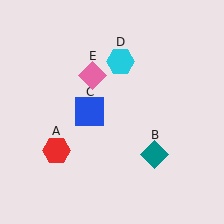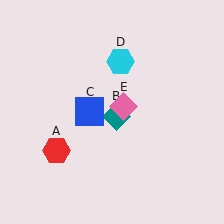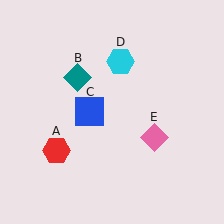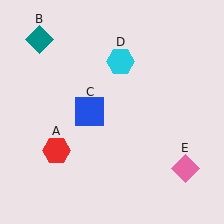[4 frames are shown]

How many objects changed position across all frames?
2 objects changed position: teal diamond (object B), pink diamond (object E).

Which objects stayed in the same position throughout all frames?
Red hexagon (object A) and blue square (object C) and cyan hexagon (object D) remained stationary.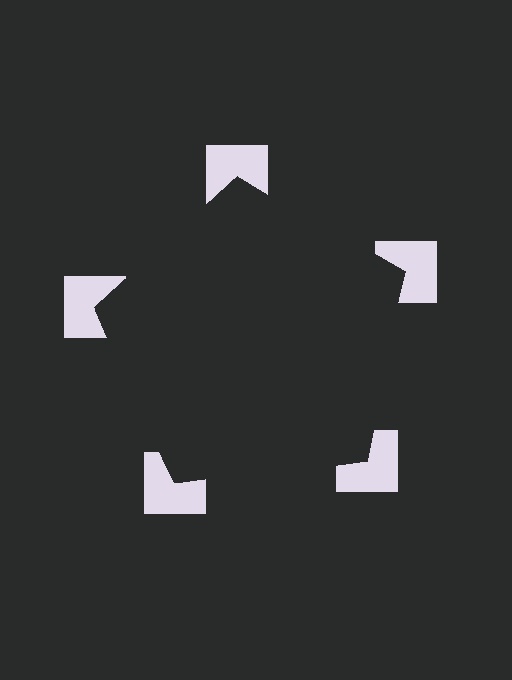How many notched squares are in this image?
There are 5 — one at each vertex of the illusory pentagon.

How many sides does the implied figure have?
5 sides.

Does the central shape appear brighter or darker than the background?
It typically appears slightly darker than the background, even though no actual brightness change is drawn.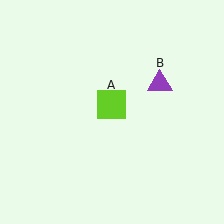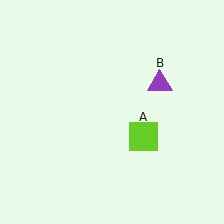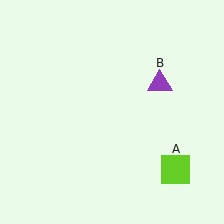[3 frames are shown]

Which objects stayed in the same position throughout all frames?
Purple triangle (object B) remained stationary.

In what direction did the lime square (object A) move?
The lime square (object A) moved down and to the right.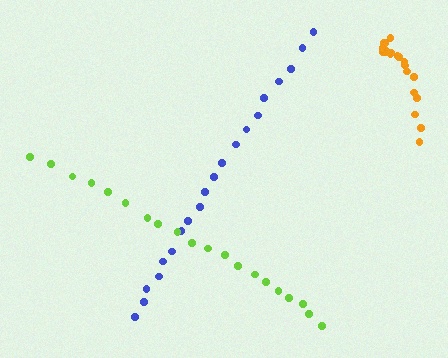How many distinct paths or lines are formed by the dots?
There are 3 distinct paths.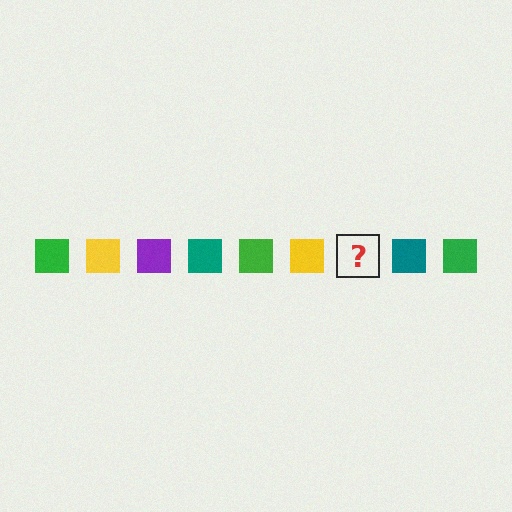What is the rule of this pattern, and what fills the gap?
The rule is that the pattern cycles through green, yellow, purple, teal squares. The gap should be filled with a purple square.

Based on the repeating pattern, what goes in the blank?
The blank should be a purple square.